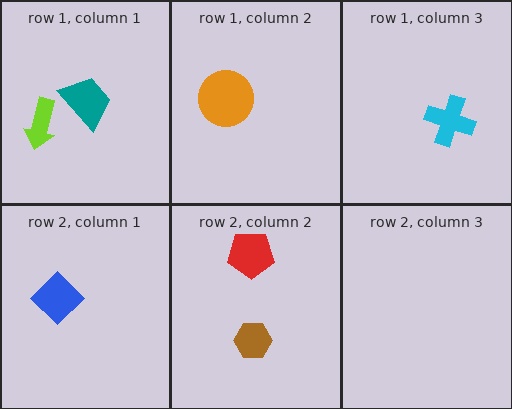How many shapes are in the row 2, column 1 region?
1.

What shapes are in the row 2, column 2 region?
The brown hexagon, the red pentagon.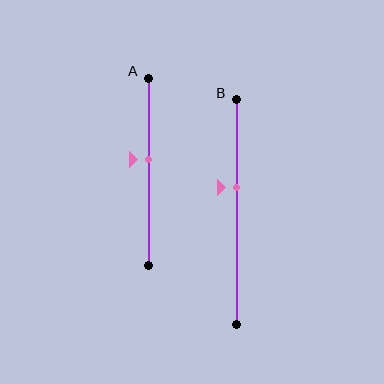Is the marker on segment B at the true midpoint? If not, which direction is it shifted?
No, the marker on segment B is shifted upward by about 11% of the segment length.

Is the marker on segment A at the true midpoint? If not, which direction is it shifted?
No, the marker on segment A is shifted upward by about 7% of the segment length.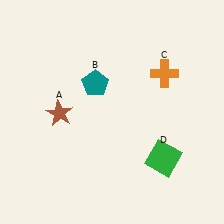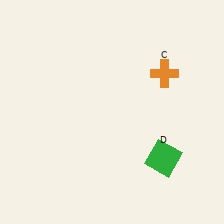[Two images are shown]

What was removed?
The brown star (A), the teal pentagon (B) were removed in Image 2.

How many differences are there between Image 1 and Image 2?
There are 2 differences between the two images.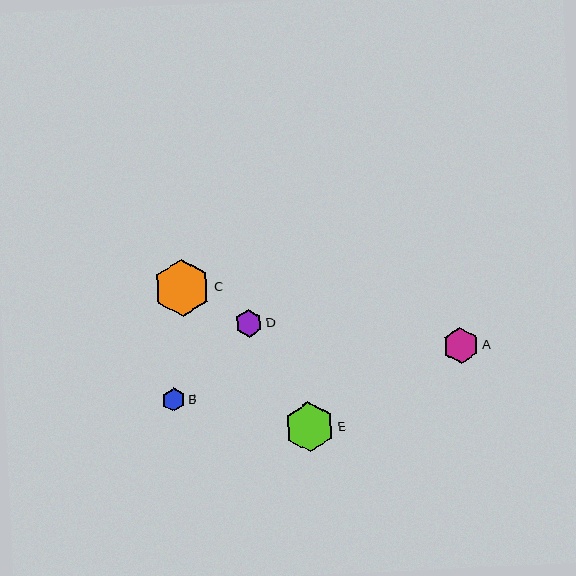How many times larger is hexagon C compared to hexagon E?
Hexagon C is approximately 1.1 times the size of hexagon E.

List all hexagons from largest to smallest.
From largest to smallest: C, E, A, D, B.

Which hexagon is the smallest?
Hexagon B is the smallest with a size of approximately 23 pixels.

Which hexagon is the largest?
Hexagon C is the largest with a size of approximately 57 pixels.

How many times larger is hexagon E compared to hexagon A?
Hexagon E is approximately 1.4 times the size of hexagon A.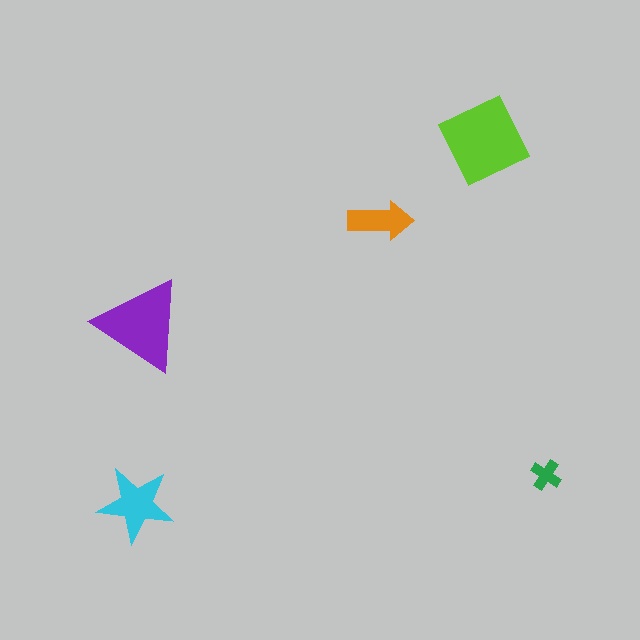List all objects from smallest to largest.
The green cross, the orange arrow, the cyan star, the purple triangle, the lime diamond.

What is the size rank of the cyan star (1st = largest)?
3rd.